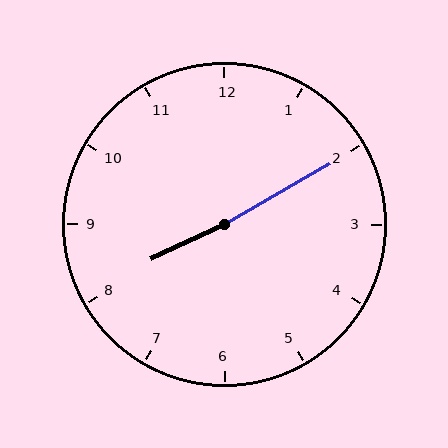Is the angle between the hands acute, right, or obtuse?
It is obtuse.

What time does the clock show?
8:10.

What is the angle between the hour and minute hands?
Approximately 175 degrees.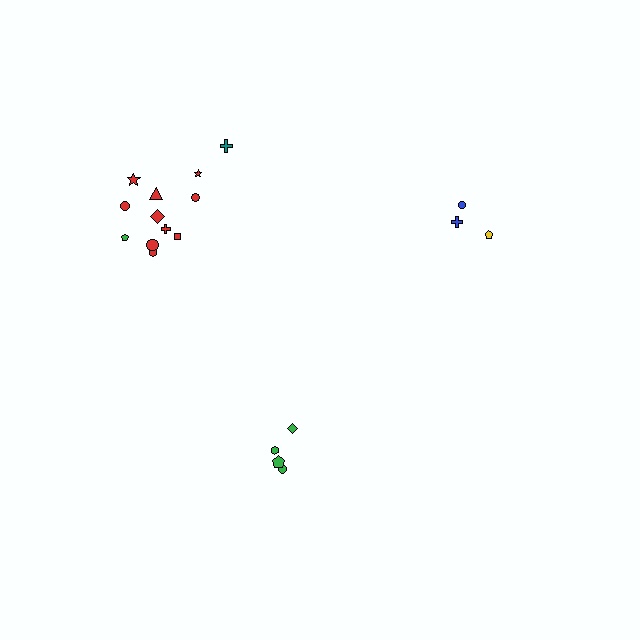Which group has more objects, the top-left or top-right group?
The top-left group.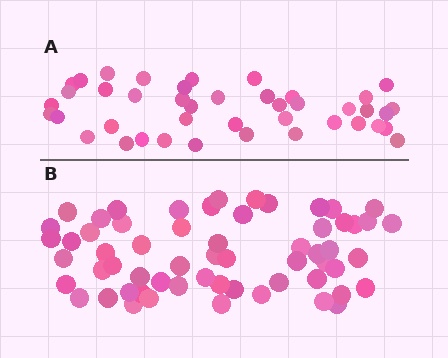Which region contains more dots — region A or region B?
Region B (the bottom region) has more dots.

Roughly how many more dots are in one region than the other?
Region B has approximately 20 more dots than region A.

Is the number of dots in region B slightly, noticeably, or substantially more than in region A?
Region B has noticeably more, but not dramatically so. The ratio is roughly 1.4 to 1.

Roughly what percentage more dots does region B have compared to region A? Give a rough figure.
About 45% more.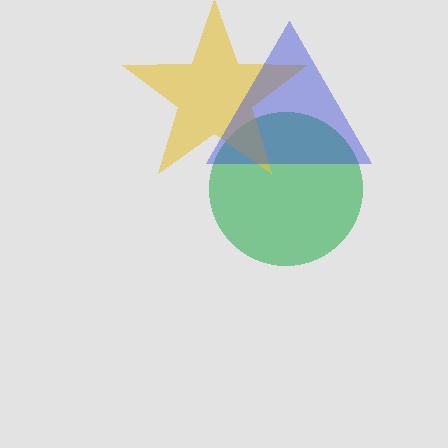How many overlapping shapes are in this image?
There are 3 overlapping shapes in the image.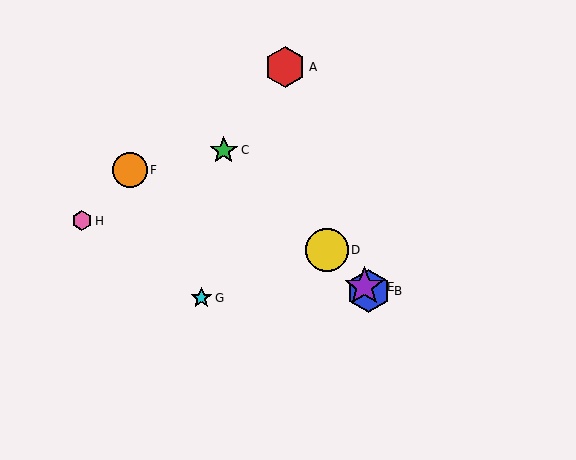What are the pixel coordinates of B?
Object B is at (369, 291).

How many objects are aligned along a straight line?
4 objects (B, C, D, E) are aligned along a straight line.